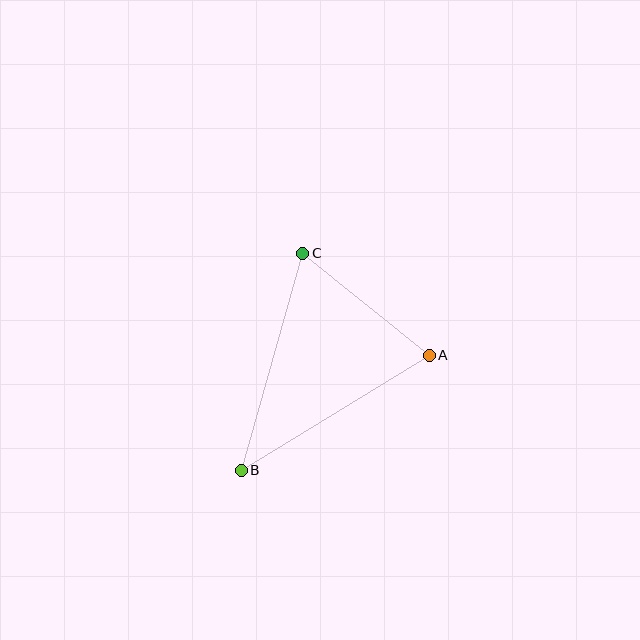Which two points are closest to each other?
Points A and C are closest to each other.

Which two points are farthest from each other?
Points B and C are farthest from each other.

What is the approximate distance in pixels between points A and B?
The distance between A and B is approximately 220 pixels.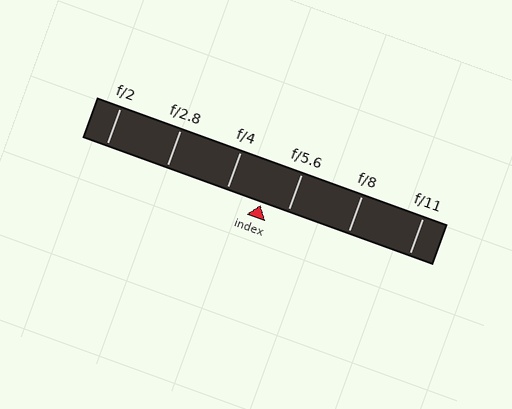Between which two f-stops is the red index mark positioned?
The index mark is between f/4 and f/5.6.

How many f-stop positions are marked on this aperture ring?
There are 6 f-stop positions marked.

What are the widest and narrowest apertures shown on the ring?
The widest aperture shown is f/2 and the narrowest is f/11.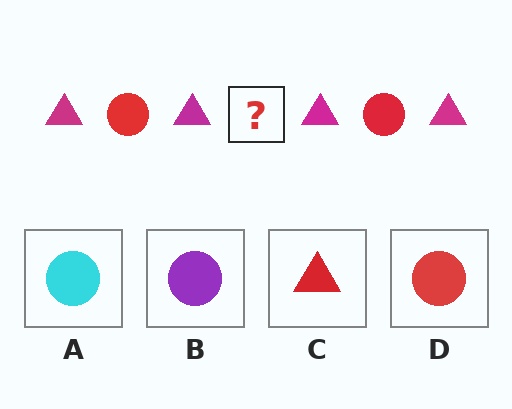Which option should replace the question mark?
Option D.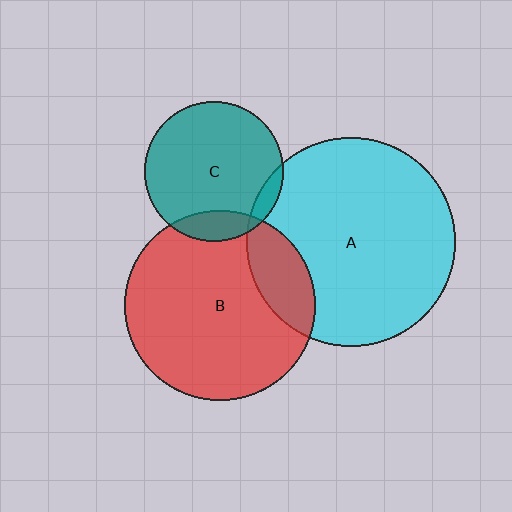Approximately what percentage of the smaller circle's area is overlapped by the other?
Approximately 5%.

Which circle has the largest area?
Circle A (cyan).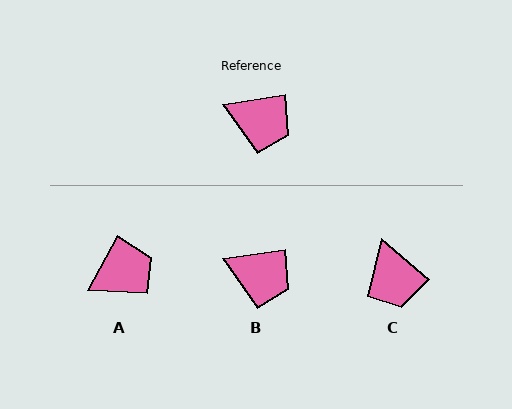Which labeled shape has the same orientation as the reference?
B.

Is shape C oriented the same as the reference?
No, it is off by about 49 degrees.